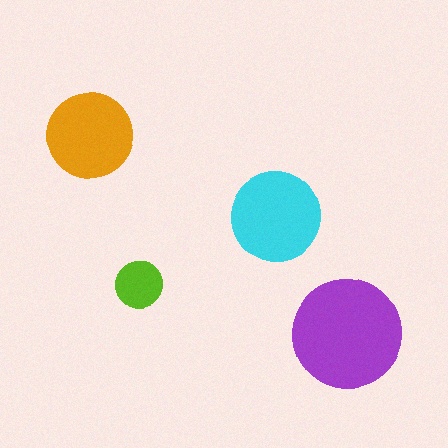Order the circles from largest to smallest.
the purple one, the cyan one, the orange one, the lime one.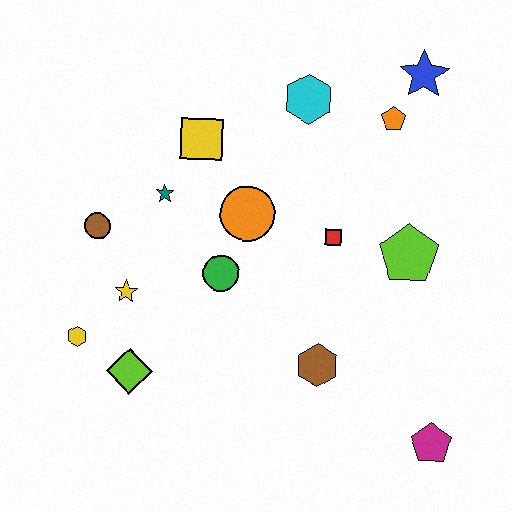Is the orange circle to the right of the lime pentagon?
No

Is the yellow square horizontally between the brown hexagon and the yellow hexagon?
Yes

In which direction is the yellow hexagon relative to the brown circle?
The yellow hexagon is below the brown circle.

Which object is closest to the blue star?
The orange pentagon is closest to the blue star.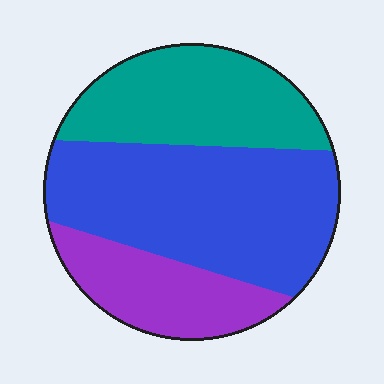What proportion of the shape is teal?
Teal covers 30% of the shape.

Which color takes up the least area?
Purple, at roughly 20%.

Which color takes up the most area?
Blue, at roughly 50%.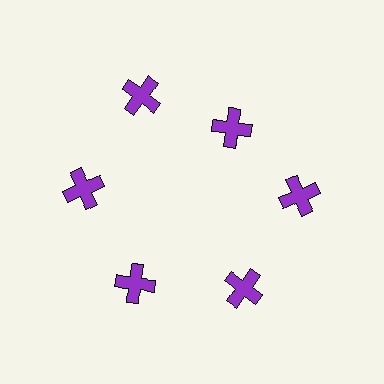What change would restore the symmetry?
The symmetry would be restored by moving it outward, back onto the ring so that all 6 crosses sit at equal angles and equal distance from the center.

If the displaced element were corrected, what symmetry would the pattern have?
It would have 6-fold rotational symmetry — the pattern would map onto itself every 60 degrees.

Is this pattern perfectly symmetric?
No. The 6 purple crosses are arranged in a ring, but one element near the 1 o'clock position is pulled inward toward the center, breaking the 6-fold rotational symmetry.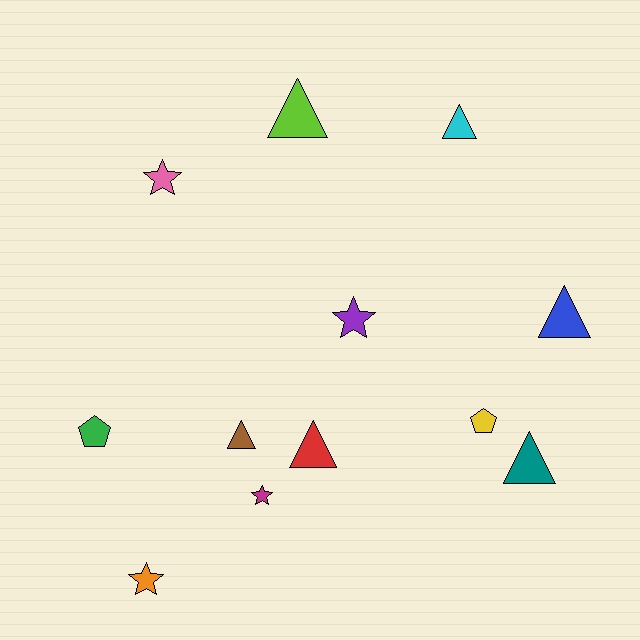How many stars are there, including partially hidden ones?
There are 4 stars.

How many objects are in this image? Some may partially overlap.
There are 12 objects.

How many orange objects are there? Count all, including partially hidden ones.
There is 1 orange object.